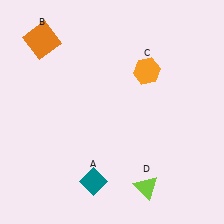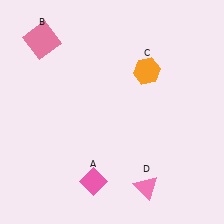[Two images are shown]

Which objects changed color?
A changed from teal to pink. B changed from orange to pink. D changed from lime to pink.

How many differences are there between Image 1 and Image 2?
There are 3 differences between the two images.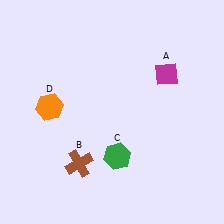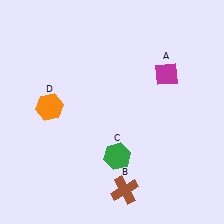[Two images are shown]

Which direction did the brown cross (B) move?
The brown cross (B) moved right.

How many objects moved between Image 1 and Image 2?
1 object moved between the two images.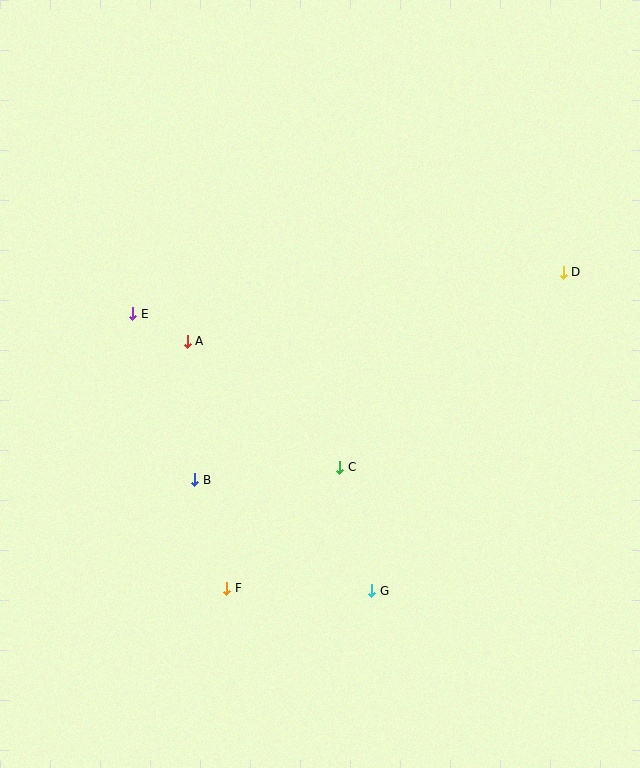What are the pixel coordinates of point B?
Point B is at (195, 480).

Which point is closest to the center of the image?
Point C at (340, 467) is closest to the center.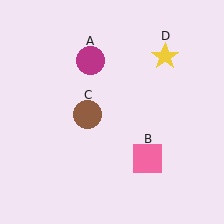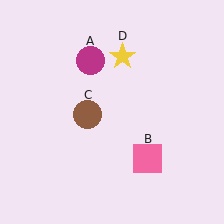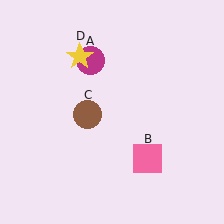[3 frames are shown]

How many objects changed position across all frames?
1 object changed position: yellow star (object D).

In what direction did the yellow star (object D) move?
The yellow star (object D) moved left.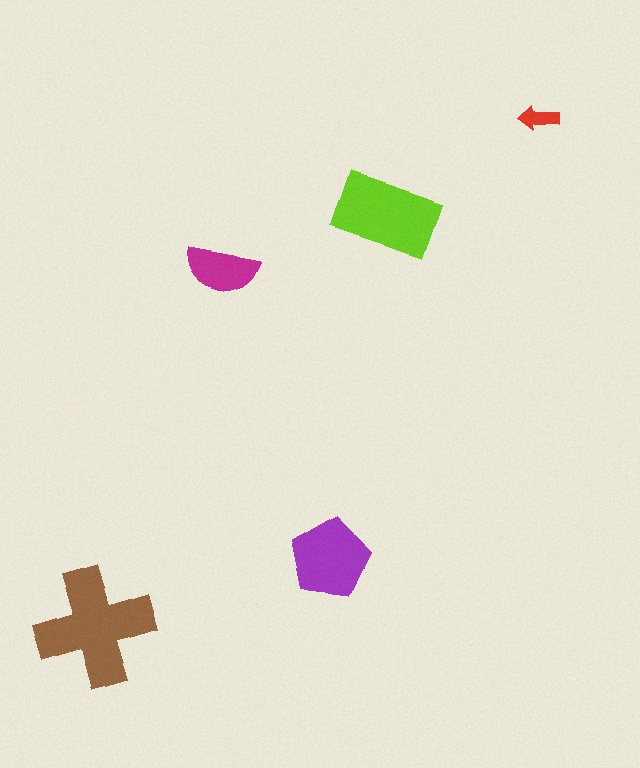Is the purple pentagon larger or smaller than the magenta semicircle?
Larger.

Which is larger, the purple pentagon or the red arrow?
The purple pentagon.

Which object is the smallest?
The red arrow.